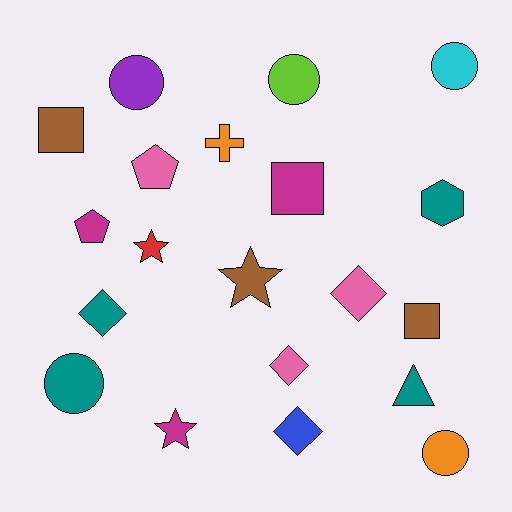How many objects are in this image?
There are 20 objects.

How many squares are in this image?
There are 3 squares.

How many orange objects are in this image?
There are 2 orange objects.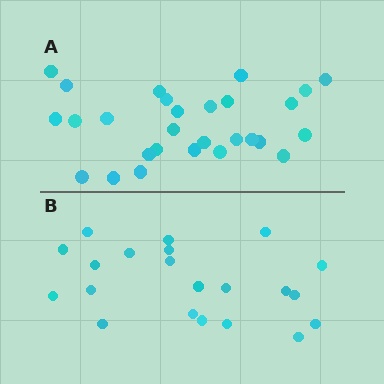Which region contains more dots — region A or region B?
Region A (the top region) has more dots.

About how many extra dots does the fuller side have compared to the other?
Region A has roughly 8 or so more dots than region B.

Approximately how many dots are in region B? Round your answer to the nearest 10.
About 20 dots. (The exact count is 21, which rounds to 20.)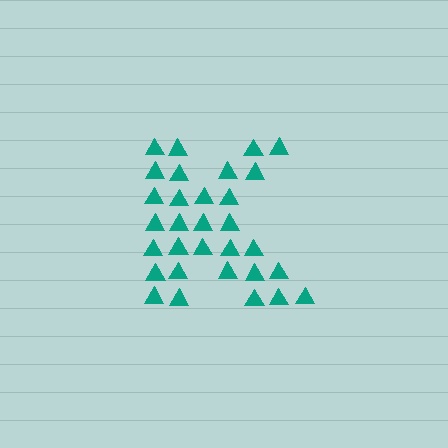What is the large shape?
The large shape is the letter K.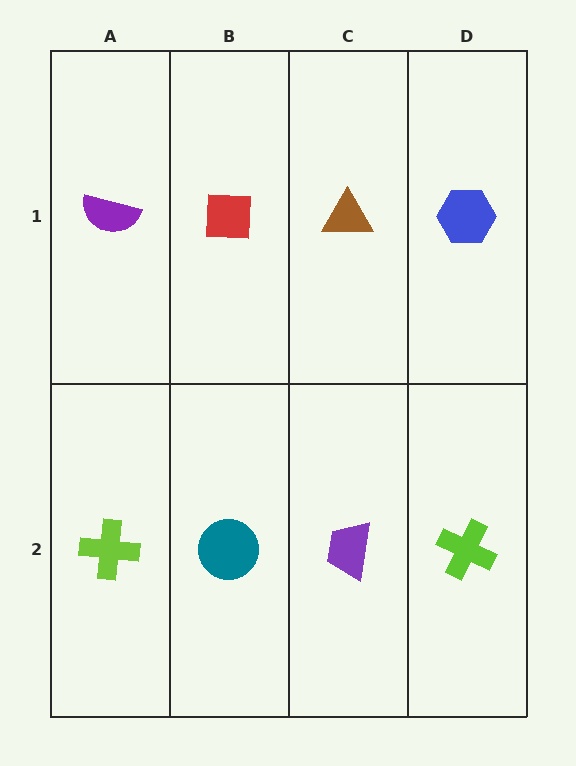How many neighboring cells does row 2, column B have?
3.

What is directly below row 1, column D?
A lime cross.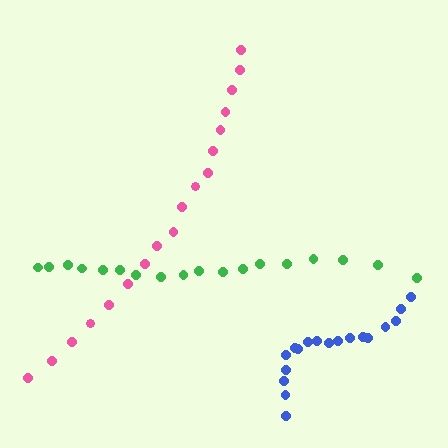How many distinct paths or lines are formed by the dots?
There are 3 distinct paths.